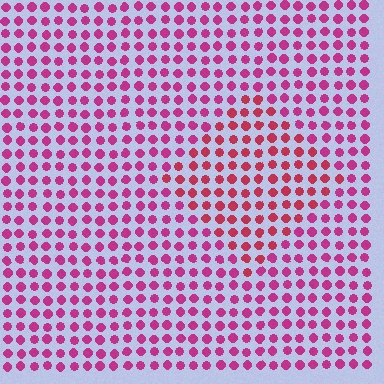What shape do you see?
I see a diamond.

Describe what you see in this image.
The image is filled with small magenta elements in a uniform arrangement. A diamond-shaped region is visible where the elements are tinted to a slightly different hue, forming a subtle color boundary.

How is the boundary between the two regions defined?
The boundary is defined purely by a slight shift in hue (about 24 degrees). Spacing, size, and orientation are identical on both sides.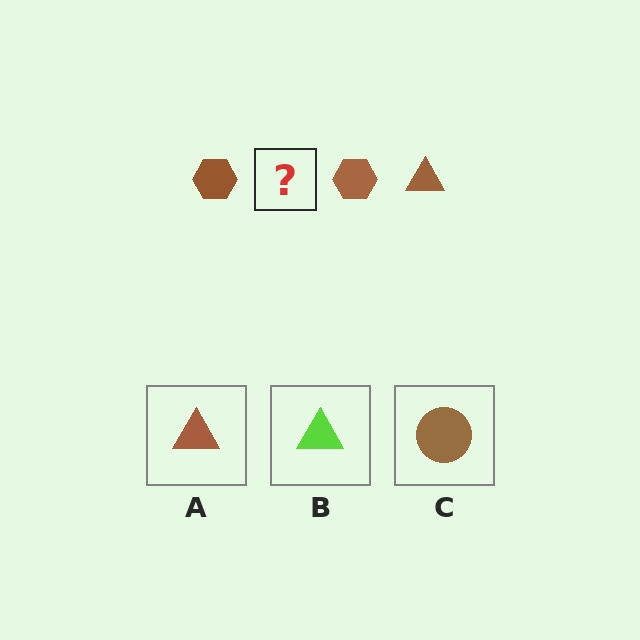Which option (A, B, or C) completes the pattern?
A.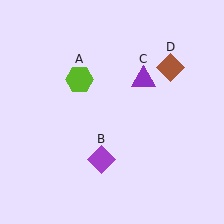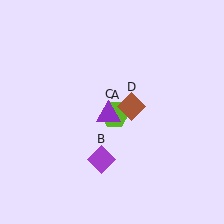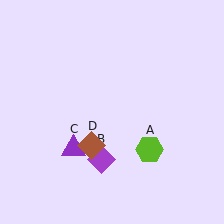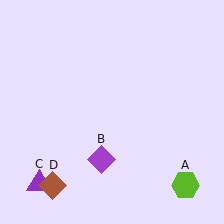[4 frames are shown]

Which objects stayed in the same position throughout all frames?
Purple diamond (object B) remained stationary.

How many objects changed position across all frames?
3 objects changed position: lime hexagon (object A), purple triangle (object C), brown diamond (object D).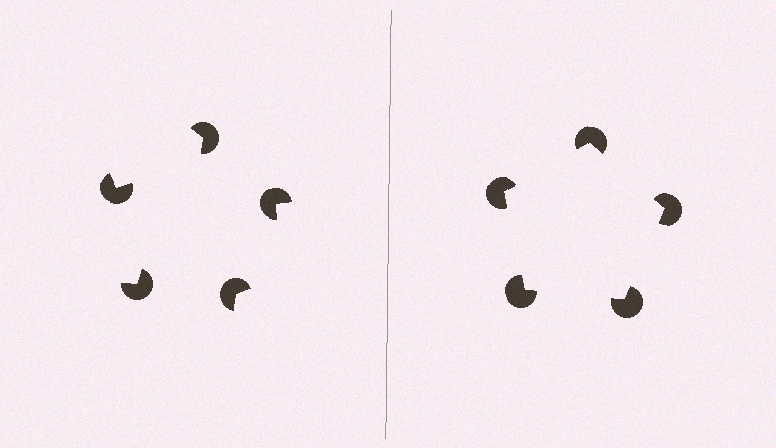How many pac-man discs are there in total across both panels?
10 — 5 on each side.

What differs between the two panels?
The pac-man discs are positioned identically on both sides; only the wedge orientations differ. On the right they align to a pentagon; on the left they are misaligned.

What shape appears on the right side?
An illusory pentagon.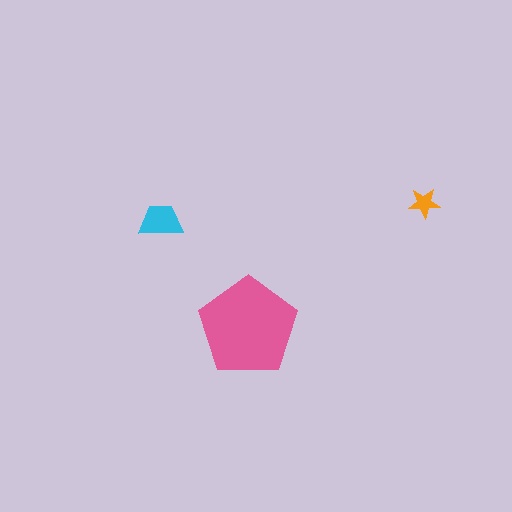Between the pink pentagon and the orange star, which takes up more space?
The pink pentagon.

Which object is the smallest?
The orange star.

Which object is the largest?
The pink pentagon.